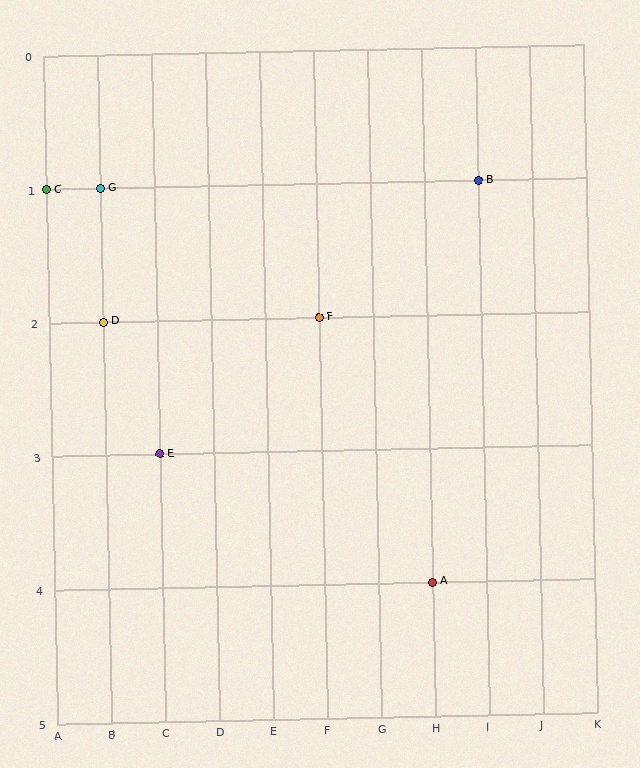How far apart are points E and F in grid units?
Points E and F are 3 columns and 1 row apart (about 3.2 grid units diagonally).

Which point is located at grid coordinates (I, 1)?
Point B is at (I, 1).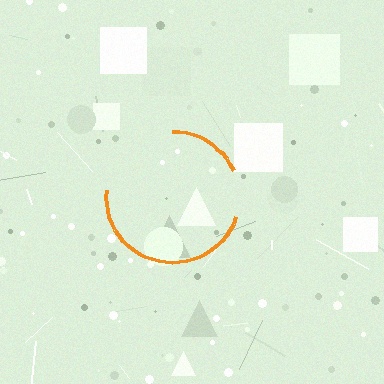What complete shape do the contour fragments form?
The contour fragments form a circle.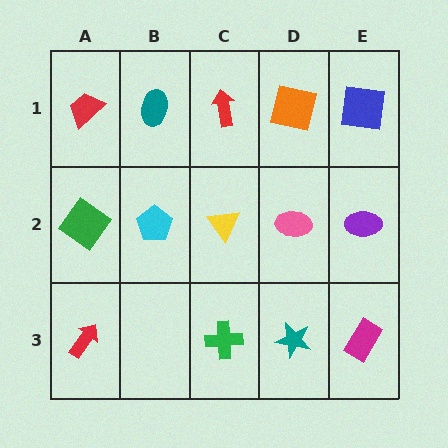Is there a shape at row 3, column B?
No, that cell is empty.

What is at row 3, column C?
A green cross.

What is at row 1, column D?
An orange square.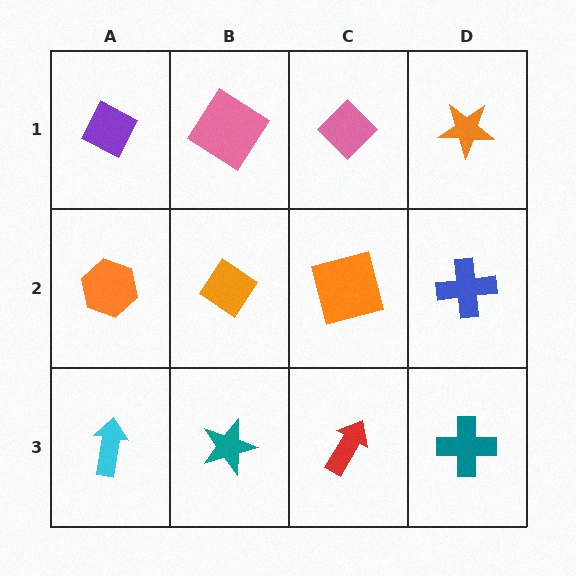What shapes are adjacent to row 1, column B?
An orange diamond (row 2, column B), a purple diamond (row 1, column A), a pink diamond (row 1, column C).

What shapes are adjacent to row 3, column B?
An orange diamond (row 2, column B), a cyan arrow (row 3, column A), a red arrow (row 3, column C).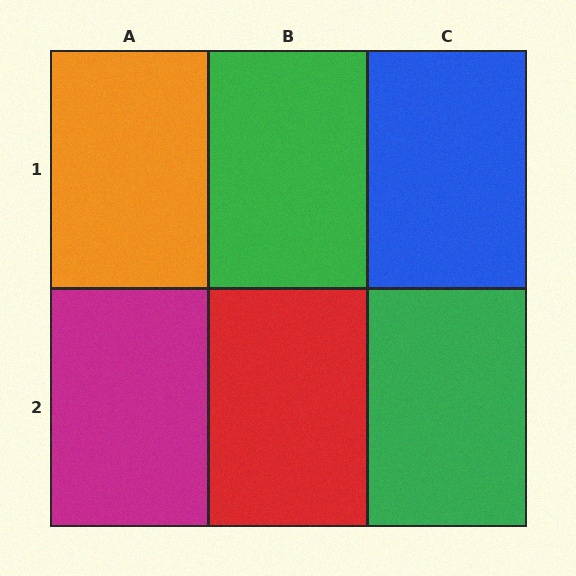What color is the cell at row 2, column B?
Red.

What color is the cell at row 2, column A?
Magenta.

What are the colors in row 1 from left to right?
Orange, green, blue.